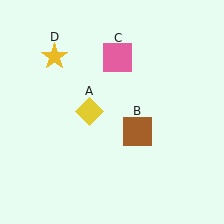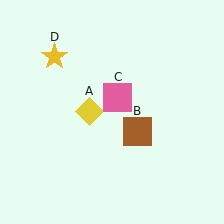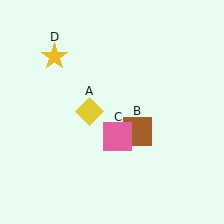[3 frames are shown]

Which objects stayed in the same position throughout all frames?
Yellow diamond (object A) and brown square (object B) and yellow star (object D) remained stationary.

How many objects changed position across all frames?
1 object changed position: pink square (object C).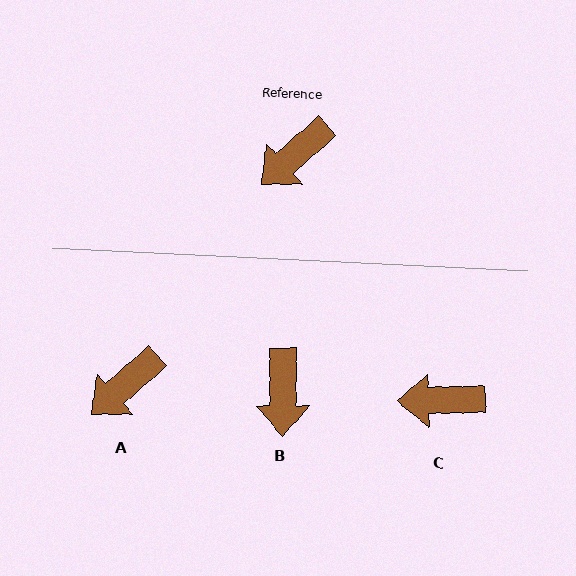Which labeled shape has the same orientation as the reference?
A.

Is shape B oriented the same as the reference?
No, it is off by about 48 degrees.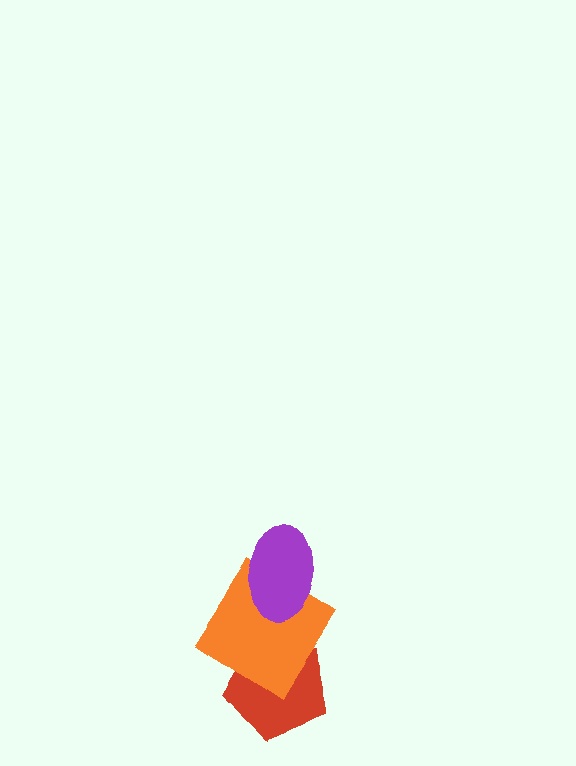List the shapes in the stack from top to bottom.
From top to bottom: the purple ellipse, the orange diamond, the red pentagon.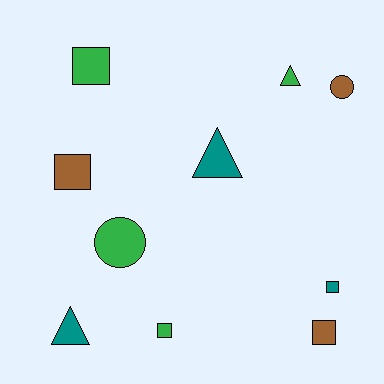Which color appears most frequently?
Green, with 4 objects.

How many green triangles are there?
There is 1 green triangle.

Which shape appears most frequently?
Square, with 5 objects.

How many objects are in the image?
There are 10 objects.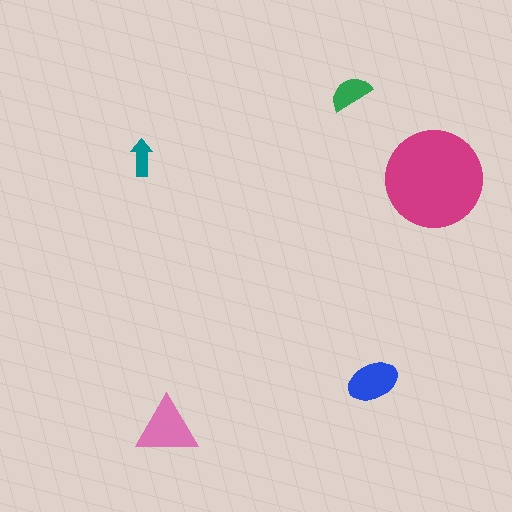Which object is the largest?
The magenta circle.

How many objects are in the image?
There are 5 objects in the image.